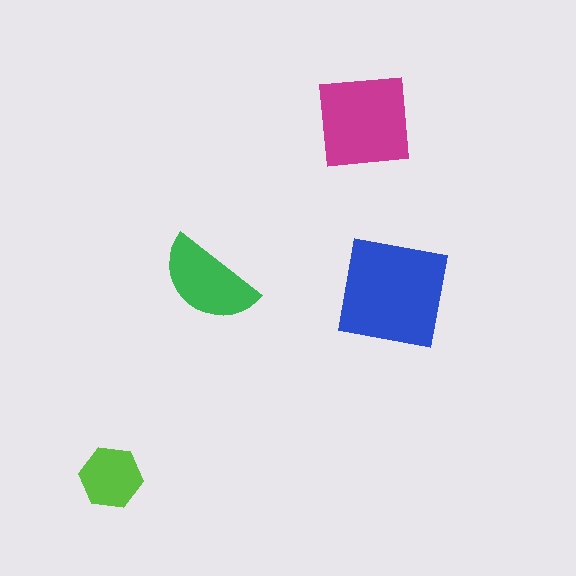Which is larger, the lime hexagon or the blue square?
The blue square.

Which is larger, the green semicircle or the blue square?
The blue square.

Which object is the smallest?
The lime hexagon.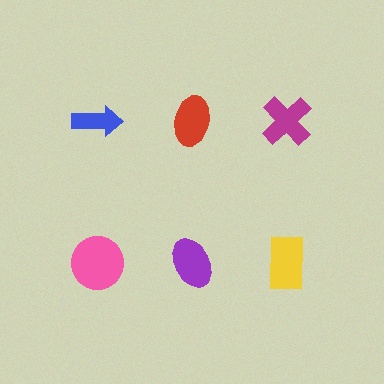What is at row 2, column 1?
A pink circle.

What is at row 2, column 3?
A yellow rectangle.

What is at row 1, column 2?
A red ellipse.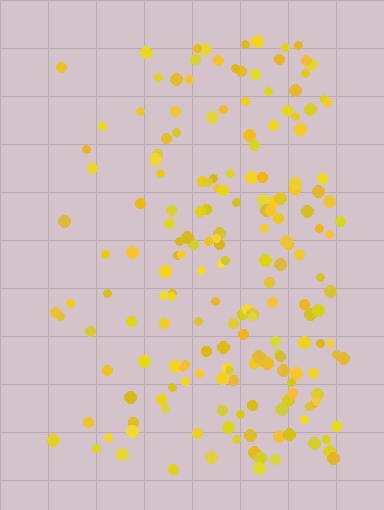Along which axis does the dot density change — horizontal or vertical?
Horizontal.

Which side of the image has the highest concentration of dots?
The right.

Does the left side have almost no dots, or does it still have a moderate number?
Still a moderate number, just noticeably fewer than the right.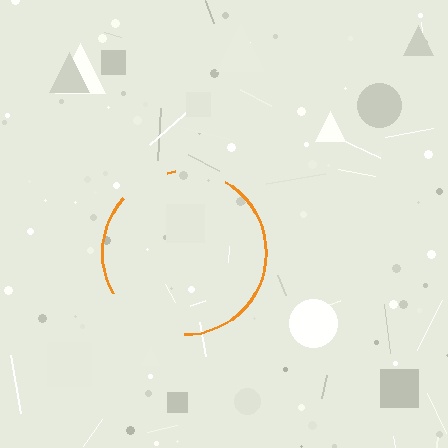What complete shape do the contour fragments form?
The contour fragments form a circle.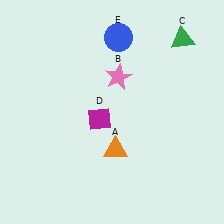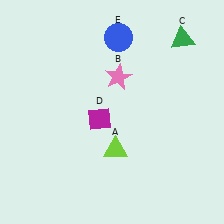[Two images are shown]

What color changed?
The triangle (A) changed from orange in Image 1 to lime in Image 2.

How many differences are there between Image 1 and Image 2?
There is 1 difference between the two images.